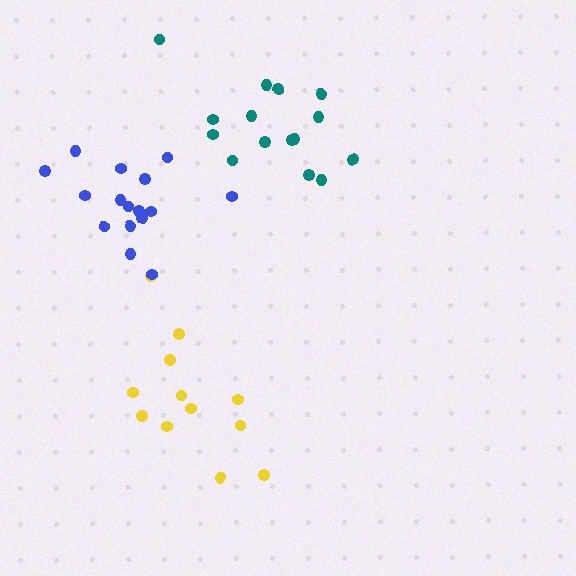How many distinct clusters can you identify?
There are 3 distinct clusters.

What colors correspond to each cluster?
The clusters are colored: teal, yellow, blue.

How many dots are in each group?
Group 1: 15 dots, Group 2: 12 dots, Group 3: 16 dots (43 total).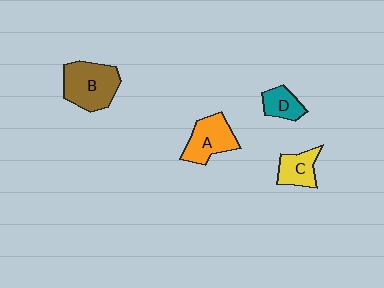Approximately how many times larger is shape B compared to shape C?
Approximately 1.8 times.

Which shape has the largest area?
Shape B (brown).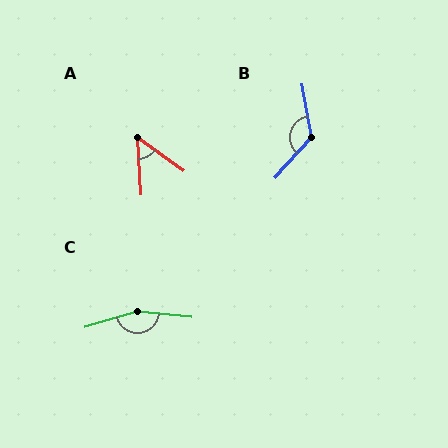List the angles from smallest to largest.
A (51°), B (129°), C (158°).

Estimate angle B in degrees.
Approximately 129 degrees.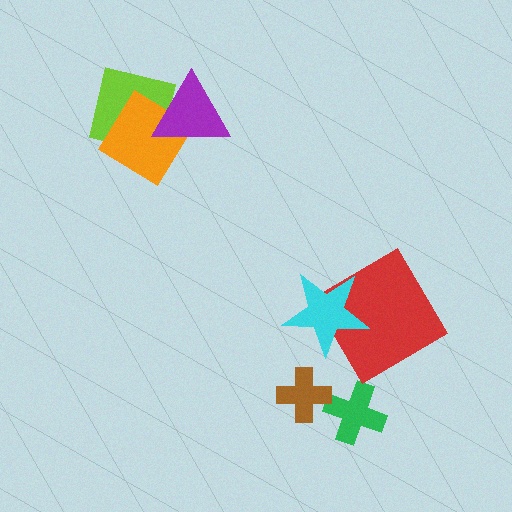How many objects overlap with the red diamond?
1 object overlaps with the red diamond.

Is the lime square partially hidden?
Yes, it is partially covered by another shape.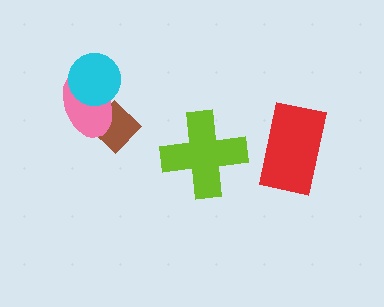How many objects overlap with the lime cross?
0 objects overlap with the lime cross.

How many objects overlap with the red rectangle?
0 objects overlap with the red rectangle.